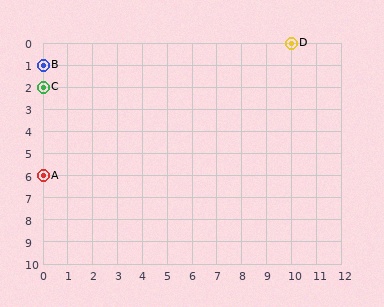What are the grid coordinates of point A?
Point A is at grid coordinates (0, 6).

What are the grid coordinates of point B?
Point B is at grid coordinates (0, 1).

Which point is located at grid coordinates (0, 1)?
Point B is at (0, 1).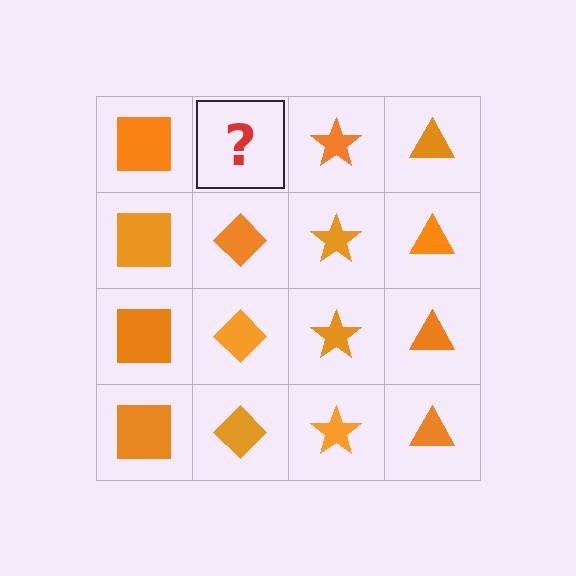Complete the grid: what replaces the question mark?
The question mark should be replaced with an orange diamond.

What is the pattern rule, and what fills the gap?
The rule is that each column has a consistent shape. The gap should be filled with an orange diamond.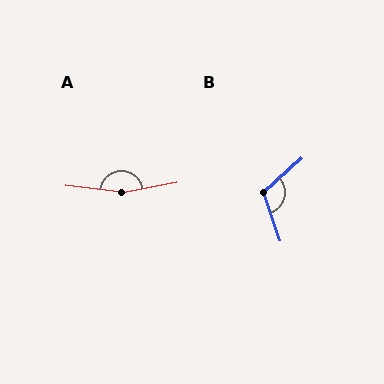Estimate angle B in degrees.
Approximately 113 degrees.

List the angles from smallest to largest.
B (113°), A (163°).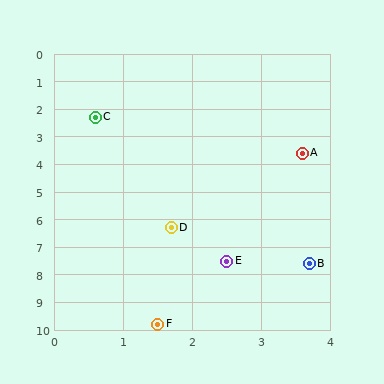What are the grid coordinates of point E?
Point E is at approximately (2.5, 7.5).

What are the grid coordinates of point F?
Point F is at approximately (1.5, 9.8).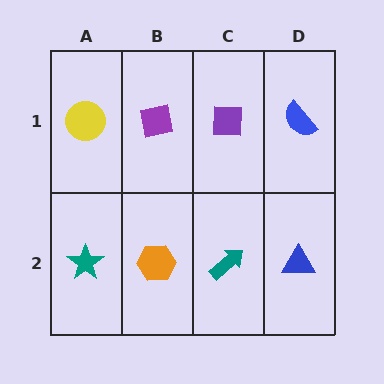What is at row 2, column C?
A teal arrow.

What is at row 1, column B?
A purple square.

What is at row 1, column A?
A yellow circle.